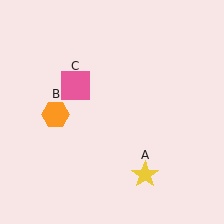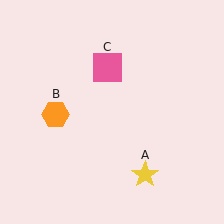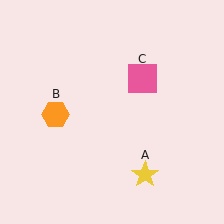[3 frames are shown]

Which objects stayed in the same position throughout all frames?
Yellow star (object A) and orange hexagon (object B) remained stationary.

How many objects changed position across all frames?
1 object changed position: pink square (object C).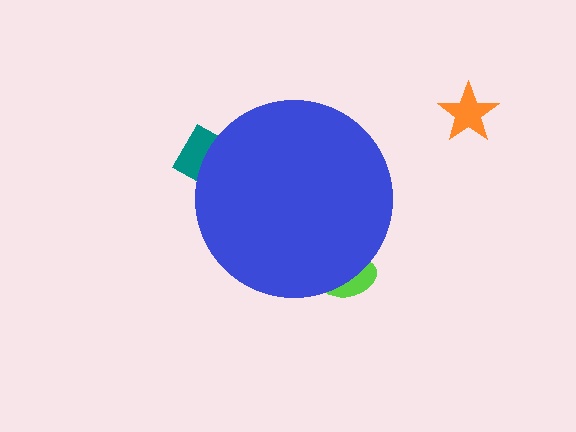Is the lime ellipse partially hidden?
Yes, the lime ellipse is partially hidden behind the blue circle.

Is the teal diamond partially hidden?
Yes, the teal diamond is partially hidden behind the blue circle.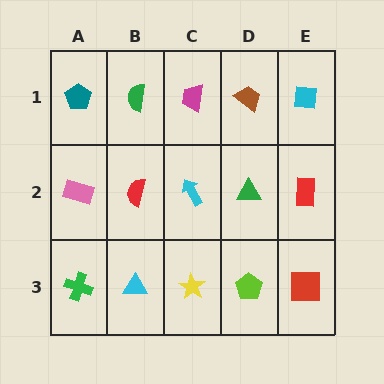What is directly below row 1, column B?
A red semicircle.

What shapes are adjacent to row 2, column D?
A brown trapezoid (row 1, column D), a lime pentagon (row 3, column D), a cyan arrow (row 2, column C), a red rectangle (row 2, column E).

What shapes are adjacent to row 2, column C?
A magenta trapezoid (row 1, column C), a yellow star (row 3, column C), a red semicircle (row 2, column B), a green triangle (row 2, column D).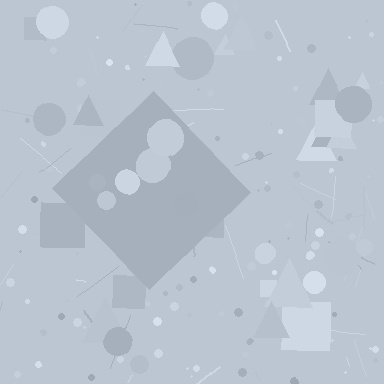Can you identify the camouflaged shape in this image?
The camouflaged shape is a diamond.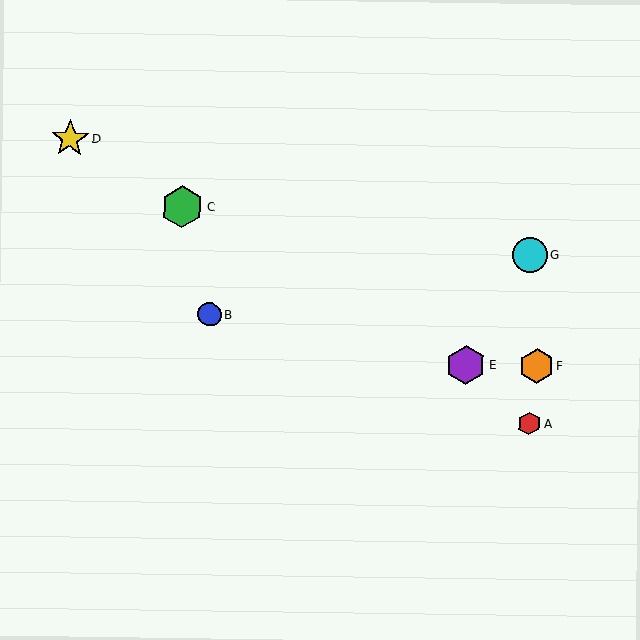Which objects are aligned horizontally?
Objects E, F are aligned horizontally.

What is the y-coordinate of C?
Object C is at y≈207.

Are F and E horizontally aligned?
Yes, both are at y≈366.